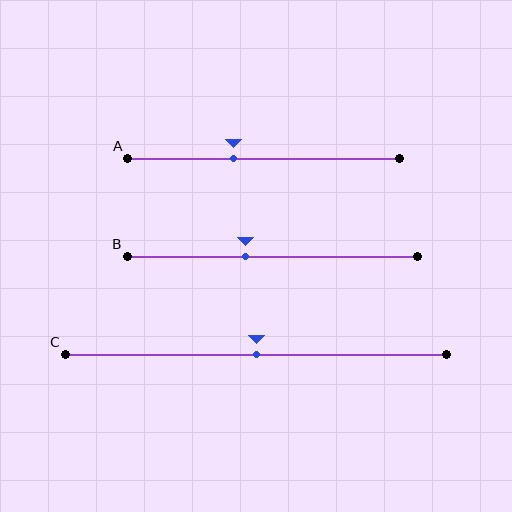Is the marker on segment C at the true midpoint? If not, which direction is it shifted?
Yes, the marker on segment C is at the true midpoint.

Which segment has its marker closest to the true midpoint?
Segment C has its marker closest to the true midpoint.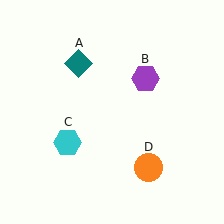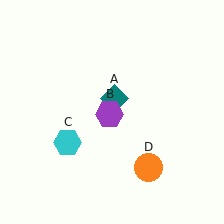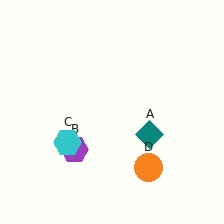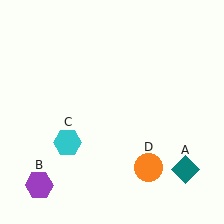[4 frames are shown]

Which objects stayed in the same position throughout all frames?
Cyan hexagon (object C) and orange circle (object D) remained stationary.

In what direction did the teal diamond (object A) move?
The teal diamond (object A) moved down and to the right.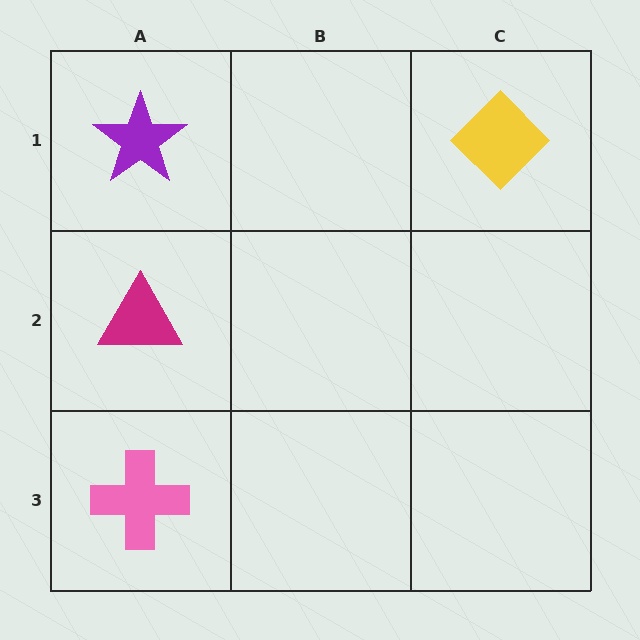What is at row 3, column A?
A pink cross.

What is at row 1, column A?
A purple star.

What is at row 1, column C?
A yellow diamond.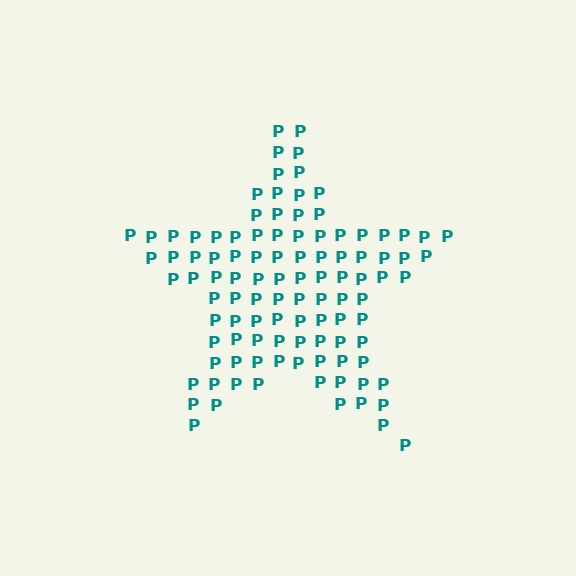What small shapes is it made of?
It is made of small letter P's.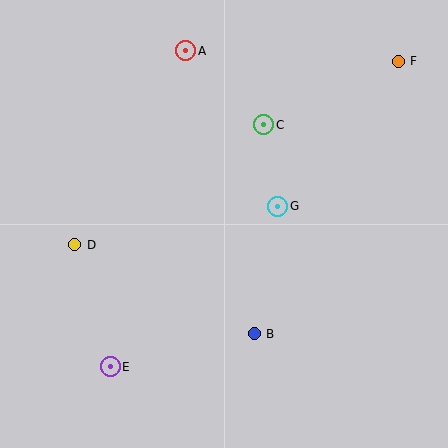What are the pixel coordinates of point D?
Point D is at (75, 245).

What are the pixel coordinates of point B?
Point B is at (254, 334).